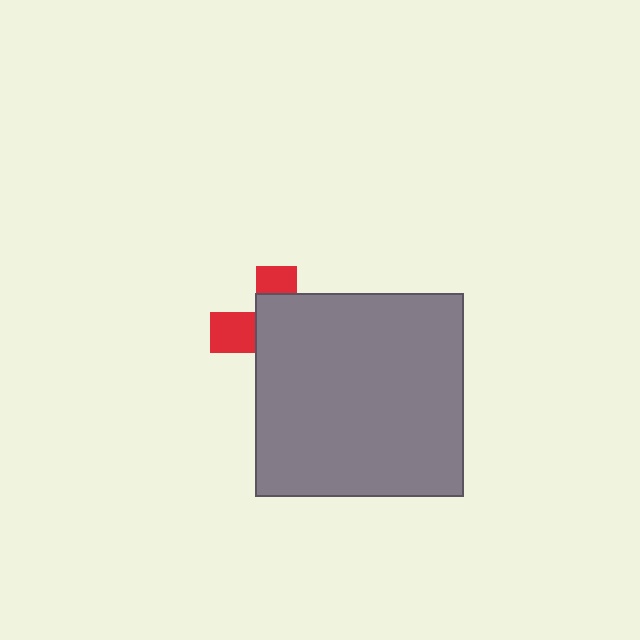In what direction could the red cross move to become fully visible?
The red cross could move left. That would shift it out from behind the gray rectangle entirely.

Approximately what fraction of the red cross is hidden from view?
Roughly 67% of the red cross is hidden behind the gray rectangle.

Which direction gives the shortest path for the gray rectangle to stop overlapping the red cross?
Moving right gives the shortest separation.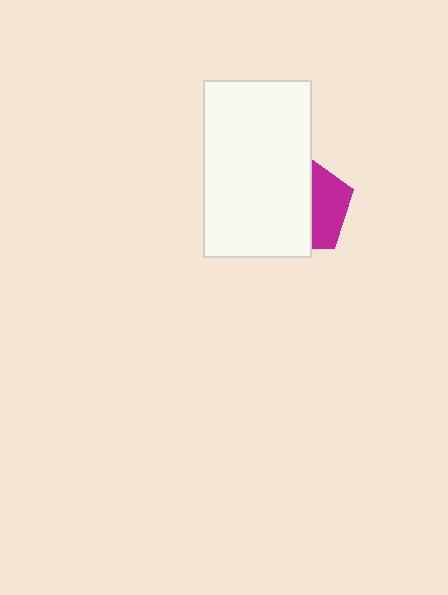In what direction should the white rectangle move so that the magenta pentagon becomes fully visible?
The white rectangle should move left. That is the shortest direction to clear the overlap and leave the magenta pentagon fully visible.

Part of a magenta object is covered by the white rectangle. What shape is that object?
It is a pentagon.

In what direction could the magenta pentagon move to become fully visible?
The magenta pentagon could move right. That would shift it out from behind the white rectangle entirely.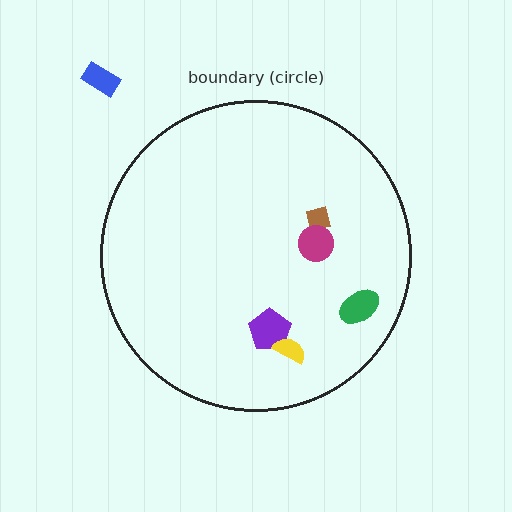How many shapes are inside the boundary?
5 inside, 1 outside.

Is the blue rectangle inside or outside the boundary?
Outside.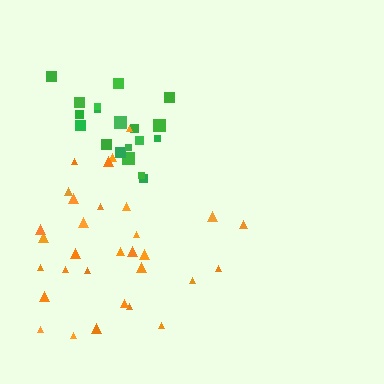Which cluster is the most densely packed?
Green.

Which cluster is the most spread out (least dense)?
Orange.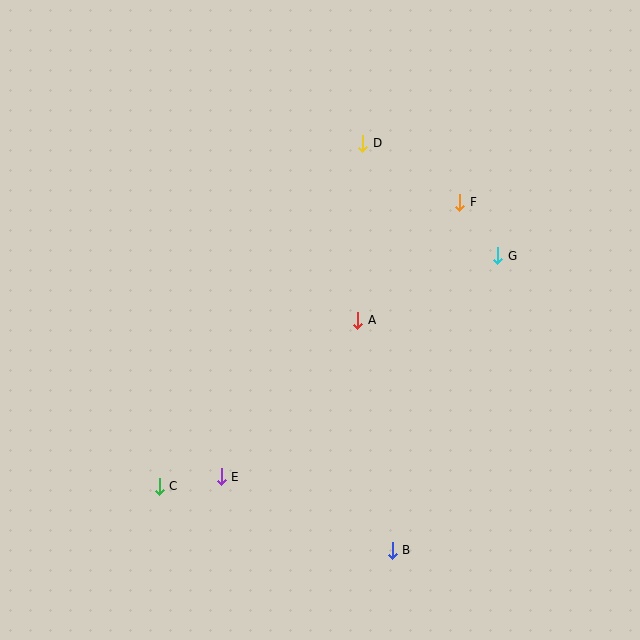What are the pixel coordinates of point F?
Point F is at (460, 202).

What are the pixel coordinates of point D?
Point D is at (363, 143).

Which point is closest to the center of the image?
Point A at (358, 320) is closest to the center.